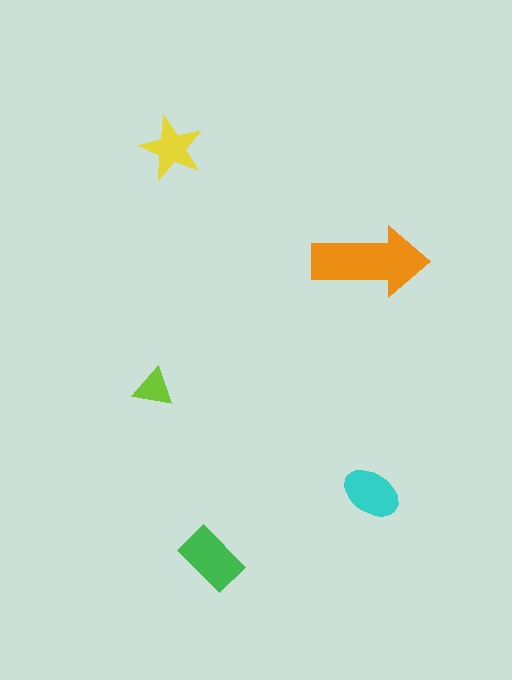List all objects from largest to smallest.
The orange arrow, the green rectangle, the cyan ellipse, the yellow star, the lime triangle.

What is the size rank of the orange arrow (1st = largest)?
1st.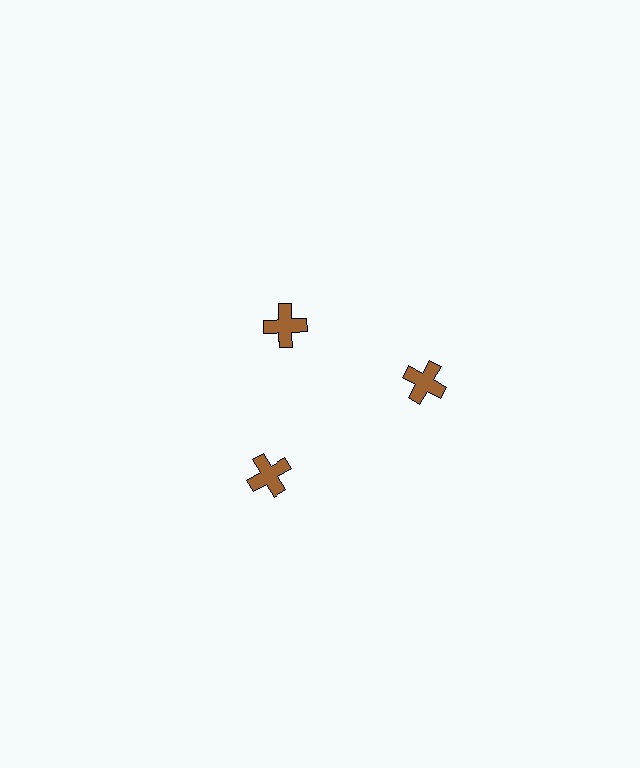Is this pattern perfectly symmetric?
No. The 3 brown crosses are arranged in a ring, but one element near the 11 o'clock position is pulled inward toward the center, breaking the 3-fold rotational symmetry.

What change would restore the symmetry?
The symmetry would be restored by moving it outward, back onto the ring so that all 3 crosses sit at equal angles and equal distance from the center.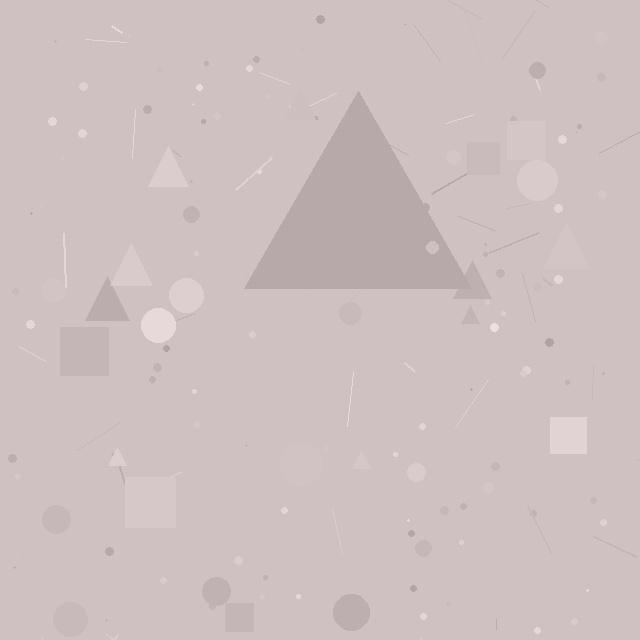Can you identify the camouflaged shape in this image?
The camouflaged shape is a triangle.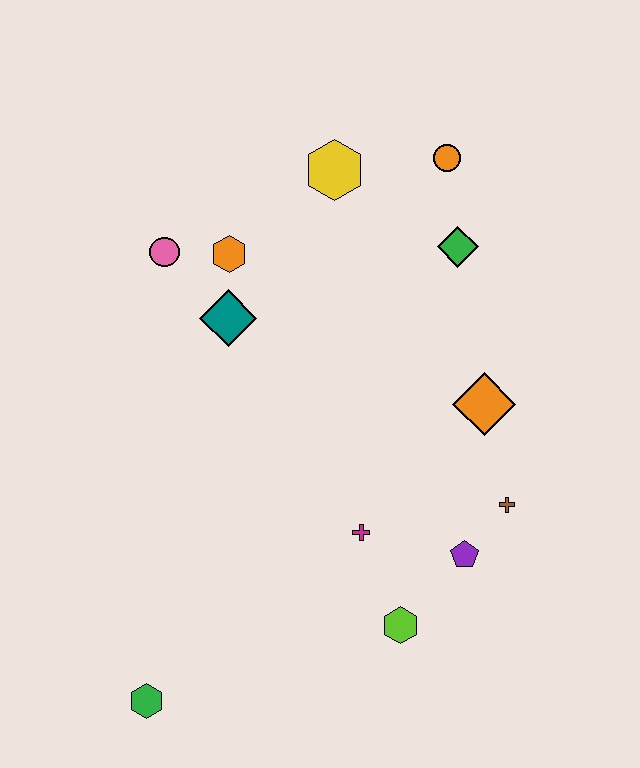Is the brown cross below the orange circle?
Yes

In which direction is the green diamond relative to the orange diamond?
The green diamond is above the orange diamond.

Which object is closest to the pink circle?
The orange hexagon is closest to the pink circle.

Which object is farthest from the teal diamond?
The green hexagon is farthest from the teal diamond.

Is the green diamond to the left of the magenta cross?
No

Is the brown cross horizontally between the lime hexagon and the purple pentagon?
No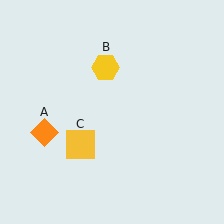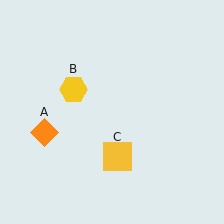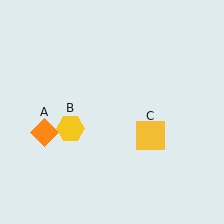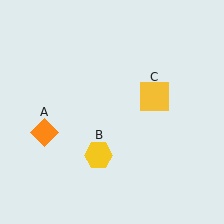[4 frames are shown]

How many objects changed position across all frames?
2 objects changed position: yellow hexagon (object B), yellow square (object C).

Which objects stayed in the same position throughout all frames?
Orange diamond (object A) remained stationary.